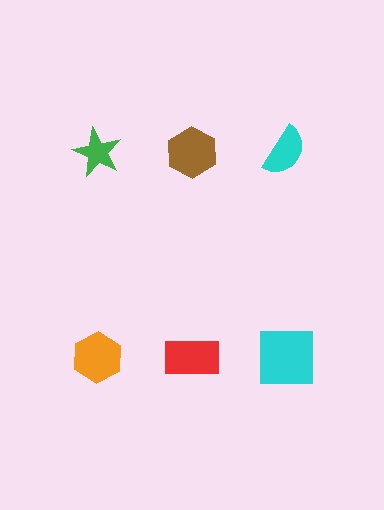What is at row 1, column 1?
A green star.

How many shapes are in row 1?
3 shapes.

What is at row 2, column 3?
A cyan square.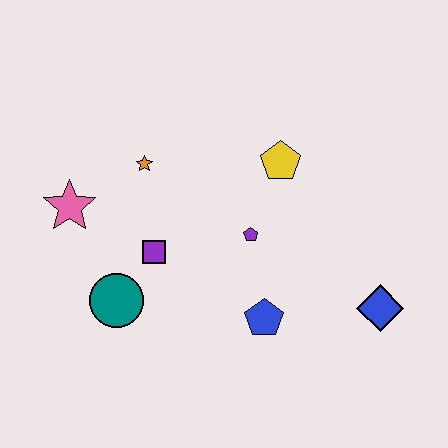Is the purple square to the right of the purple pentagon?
No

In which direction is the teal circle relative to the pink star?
The teal circle is below the pink star.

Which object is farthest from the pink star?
The blue diamond is farthest from the pink star.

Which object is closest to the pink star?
The orange star is closest to the pink star.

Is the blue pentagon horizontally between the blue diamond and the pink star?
Yes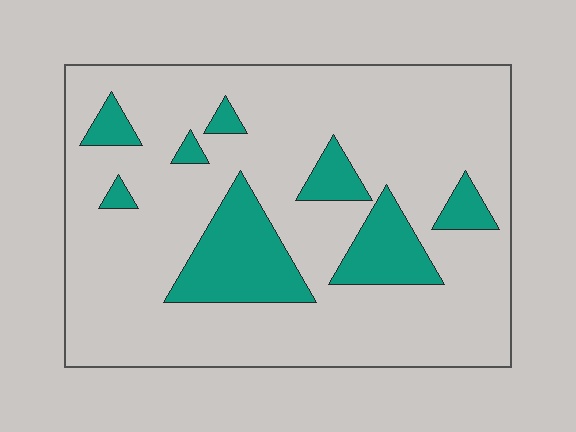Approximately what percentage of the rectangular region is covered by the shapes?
Approximately 20%.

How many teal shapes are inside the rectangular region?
8.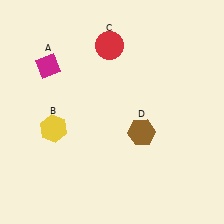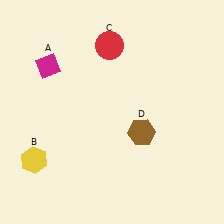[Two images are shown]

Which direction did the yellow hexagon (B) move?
The yellow hexagon (B) moved down.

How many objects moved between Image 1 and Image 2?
1 object moved between the two images.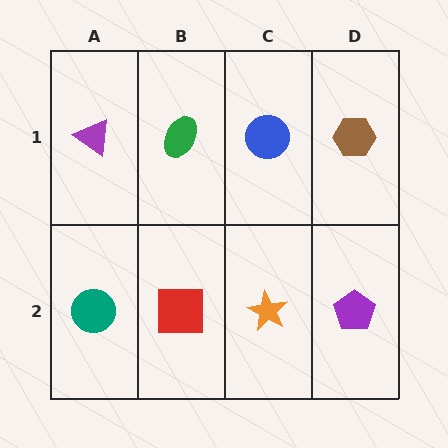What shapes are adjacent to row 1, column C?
An orange star (row 2, column C), a green ellipse (row 1, column B), a brown hexagon (row 1, column D).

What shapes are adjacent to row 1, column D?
A purple pentagon (row 2, column D), a blue circle (row 1, column C).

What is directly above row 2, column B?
A green ellipse.